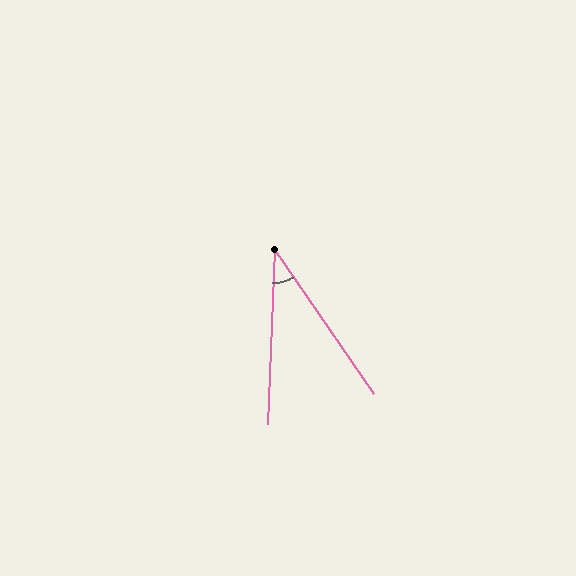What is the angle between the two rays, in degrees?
Approximately 37 degrees.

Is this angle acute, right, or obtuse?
It is acute.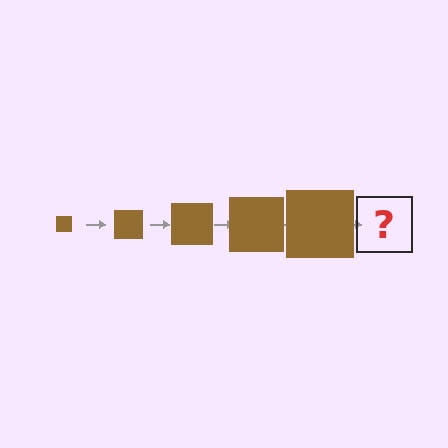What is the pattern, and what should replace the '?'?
The pattern is that the square gets progressively larger each step. The '?' should be a brown square, larger than the previous one.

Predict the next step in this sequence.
The next step is a brown square, larger than the previous one.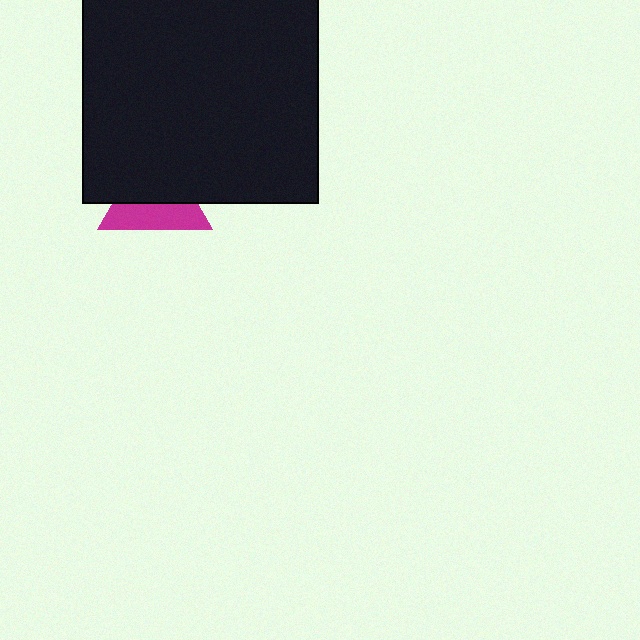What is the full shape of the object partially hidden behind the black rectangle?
The partially hidden object is a magenta triangle.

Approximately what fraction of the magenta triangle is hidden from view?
Roughly 55% of the magenta triangle is hidden behind the black rectangle.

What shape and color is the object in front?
The object in front is a black rectangle.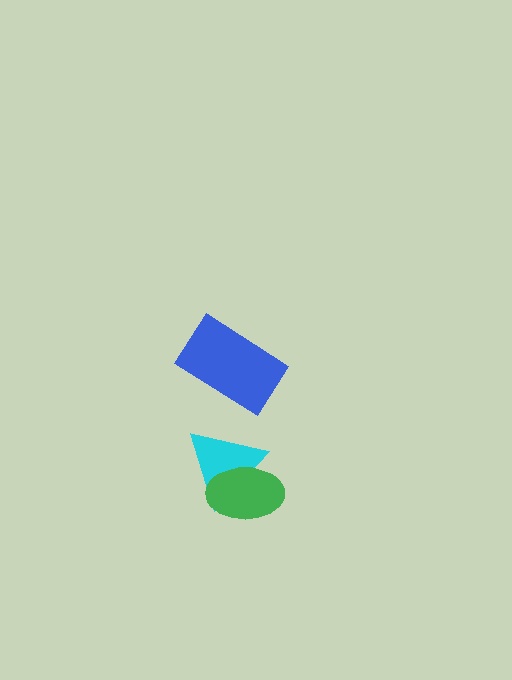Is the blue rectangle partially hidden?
No, no other shape covers it.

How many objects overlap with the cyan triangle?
1 object overlaps with the cyan triangle.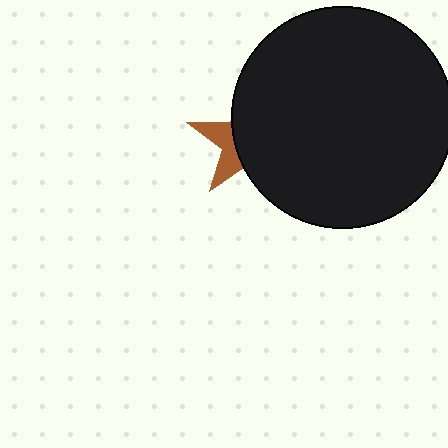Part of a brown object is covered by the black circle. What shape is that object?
It is a star.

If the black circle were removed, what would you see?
You would see the complete brown star.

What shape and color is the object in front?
The object in front is a black circle.